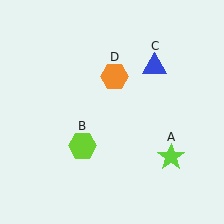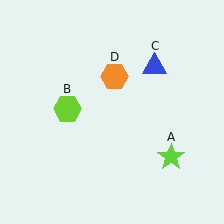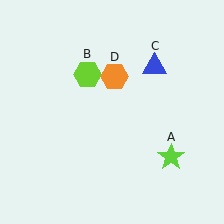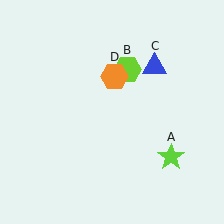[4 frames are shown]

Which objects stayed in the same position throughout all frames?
Lime star (object A) and blue triangle (object C) and orange hexagon (object D) remained stationary.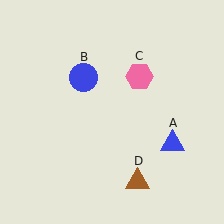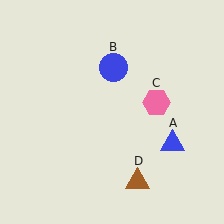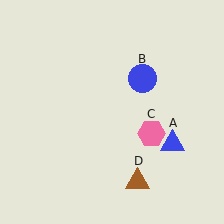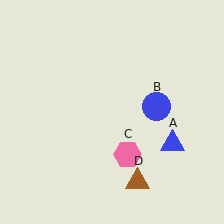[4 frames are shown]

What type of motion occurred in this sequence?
The blue circle (object B), pink hexagon (object C) rotated clockwise around the center of the scene.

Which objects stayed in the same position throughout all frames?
Blue triangle (object A) and brown triangle (object D) remained stationary.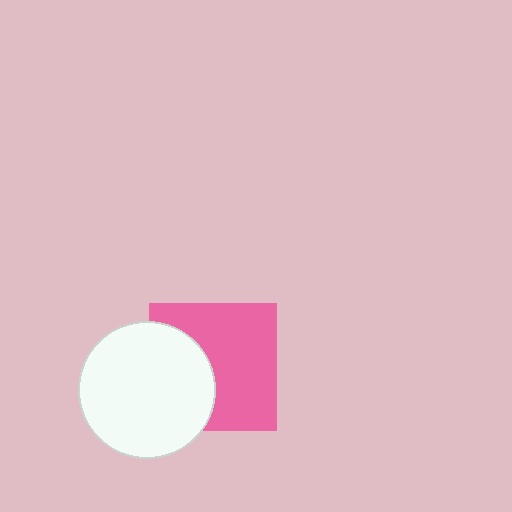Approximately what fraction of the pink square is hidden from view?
Roughly 37% of the pink square is hidden behind the white circle.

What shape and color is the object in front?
The object in front is a white circle.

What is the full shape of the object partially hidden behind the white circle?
The partially hidden object is a pink square.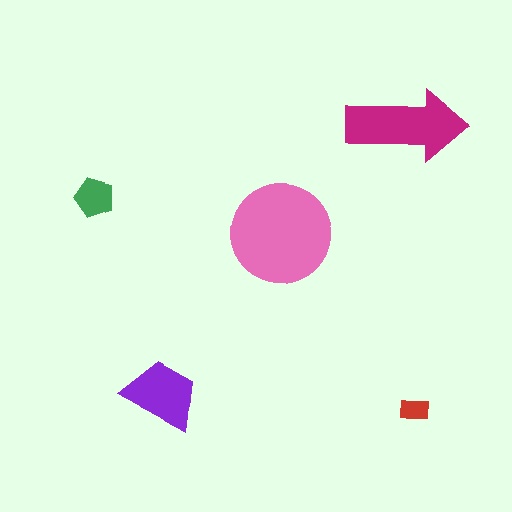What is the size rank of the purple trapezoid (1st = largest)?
3rd.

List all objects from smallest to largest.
The red rectangle, the green pentagon, the purple trapezoid, the magenta arrow, the pink circle.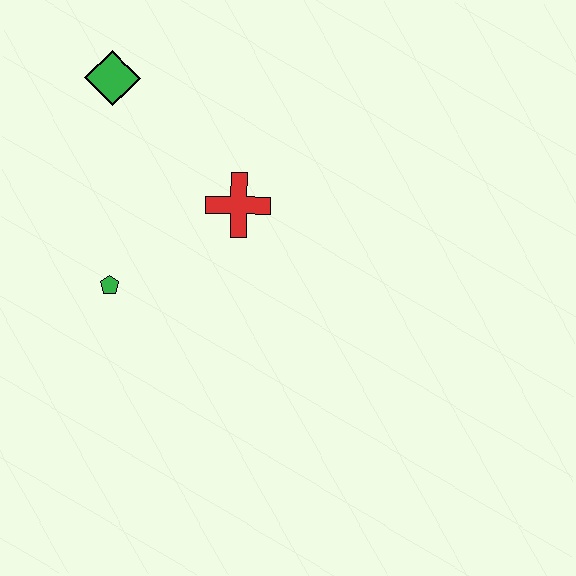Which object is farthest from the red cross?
The green diamond is farthest from the red cross.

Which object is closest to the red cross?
The green pentagon is closest to the red cross.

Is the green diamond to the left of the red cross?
Yes